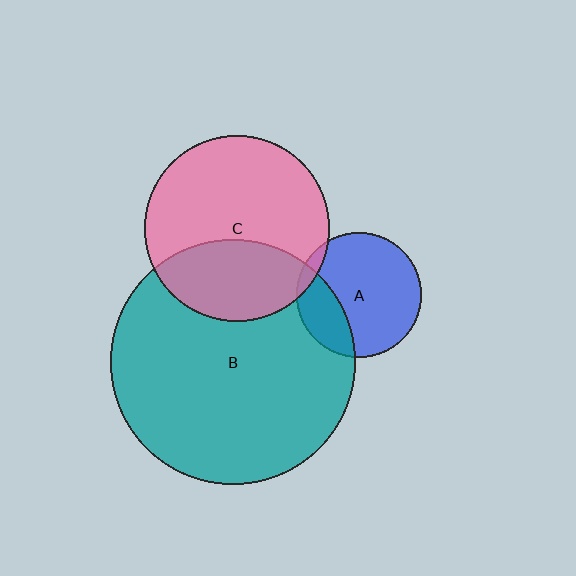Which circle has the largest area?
Circle B (teal).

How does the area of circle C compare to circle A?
Approximately 2.2 times.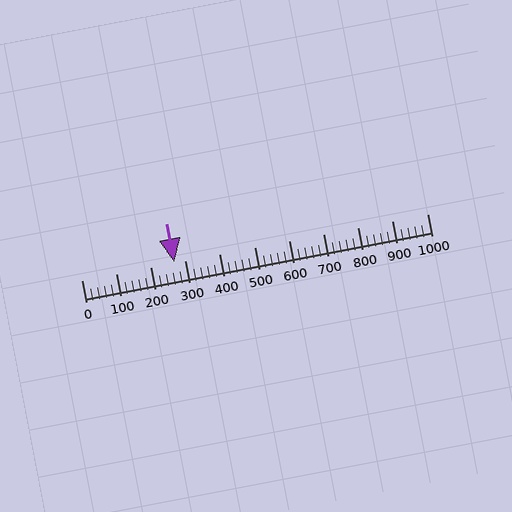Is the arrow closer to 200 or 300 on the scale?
The arrow is closer to 300.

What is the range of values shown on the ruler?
The ruler shows values from 0 to 1000.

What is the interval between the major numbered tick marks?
The major tick marks are spaced 100 units apart.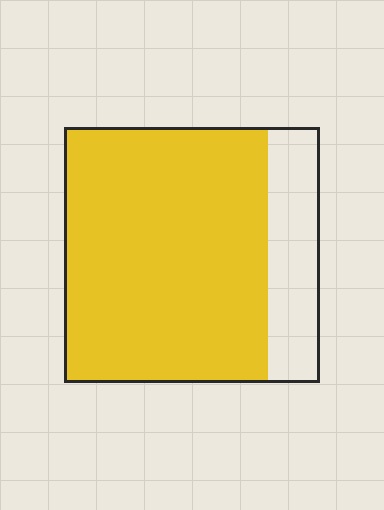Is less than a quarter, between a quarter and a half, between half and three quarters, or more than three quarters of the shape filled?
More than three quarters.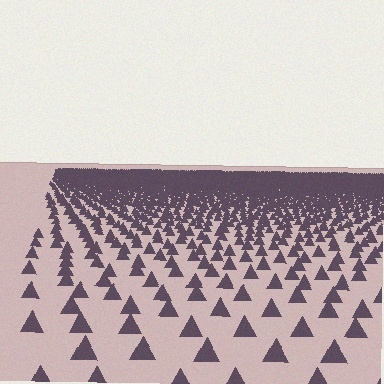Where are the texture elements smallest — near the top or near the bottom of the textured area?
Near the top.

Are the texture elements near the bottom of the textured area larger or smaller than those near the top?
Larger. Near the bottom, elements are closer to the viewer and appear at a bigger on-screen size.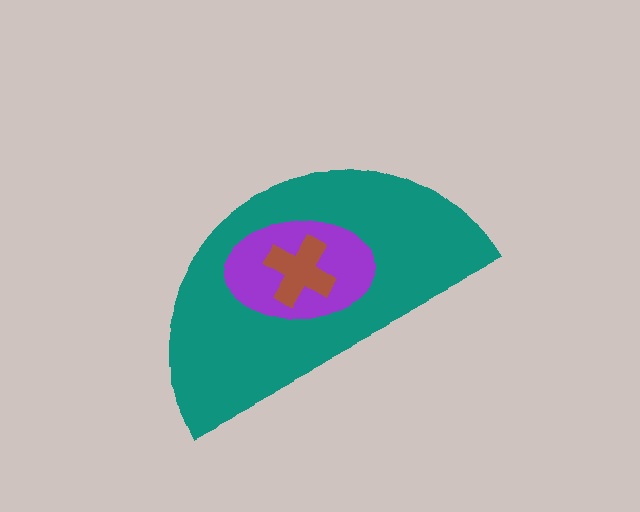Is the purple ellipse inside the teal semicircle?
Yes.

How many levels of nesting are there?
3.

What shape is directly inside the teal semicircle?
The purple ellipse.